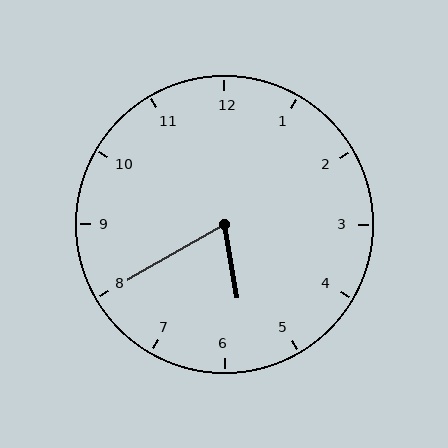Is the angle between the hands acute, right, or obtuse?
It is acute.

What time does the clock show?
5:40.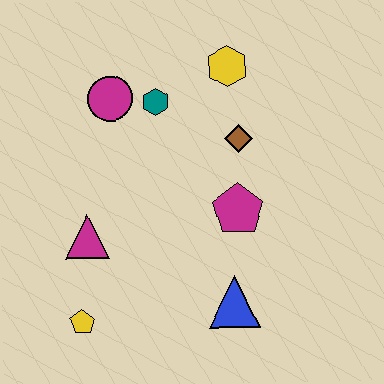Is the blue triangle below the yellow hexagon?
Yes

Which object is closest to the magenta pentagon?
The brown diamond is closest to the magenta pentagon.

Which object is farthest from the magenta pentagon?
The yellow pentagon is farthest from the magenta pentagon.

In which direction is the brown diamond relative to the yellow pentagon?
The brown diamond is above the yellow pentagon.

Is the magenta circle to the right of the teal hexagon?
No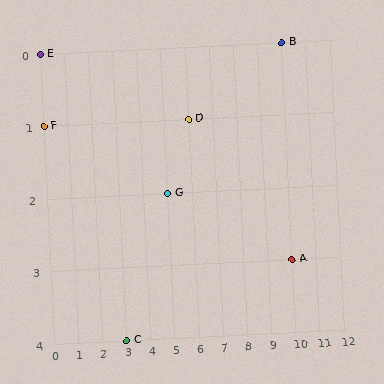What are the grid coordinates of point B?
Point B is at grid coordinates (10, 0).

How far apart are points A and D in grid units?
Points A and D are 4 columns and 2 rows apart (about 4.5 grid units diagonally).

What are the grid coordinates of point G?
Point G is at grid coordinates (5, 2).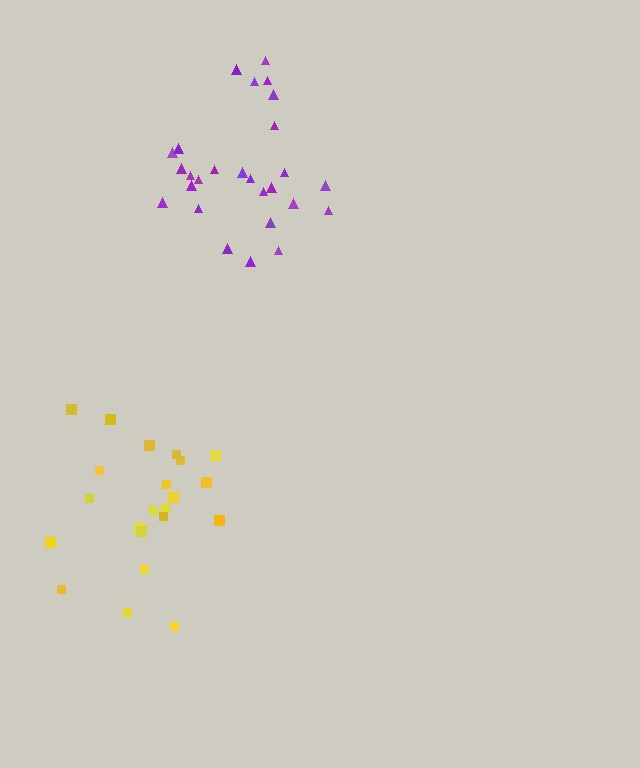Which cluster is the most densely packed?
Purple.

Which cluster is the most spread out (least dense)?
Yellow.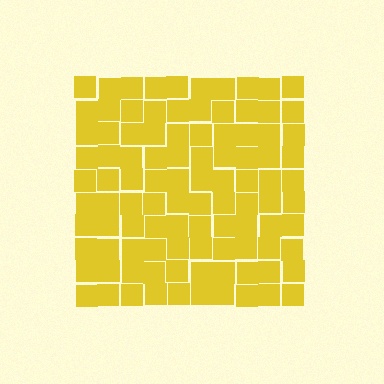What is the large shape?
The large shape is a square.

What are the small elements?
The small elements are squares.